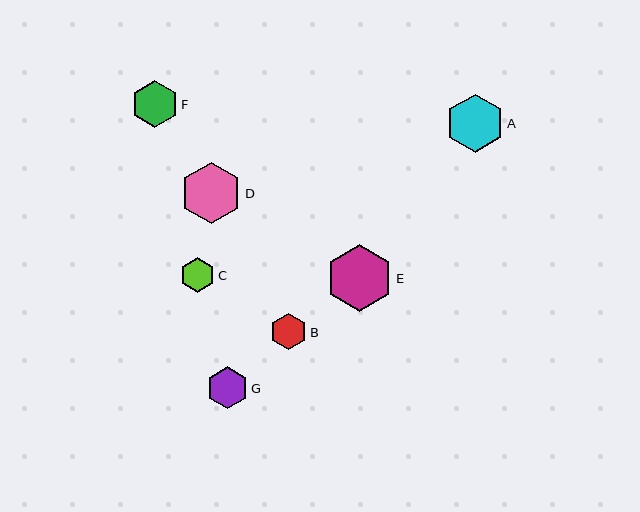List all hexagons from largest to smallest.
From largest to smallest: E, D, A, F, G, B, C.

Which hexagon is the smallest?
Hexagon C is the smallest with a size of approximately 35 pixels.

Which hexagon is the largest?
Hexagon E is the largest with a size of approximately 67 pixels.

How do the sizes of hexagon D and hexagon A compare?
Hexagon D and hexagon A are approximately the same size.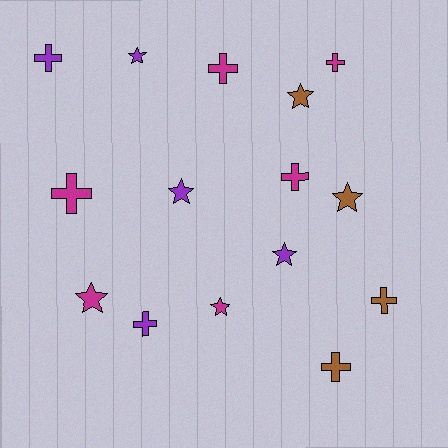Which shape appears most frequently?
Cross, with 8 objects.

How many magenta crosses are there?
There are 4 magenta crosses.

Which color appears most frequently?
Magenta, with 6 objects.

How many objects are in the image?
There are 15 objects.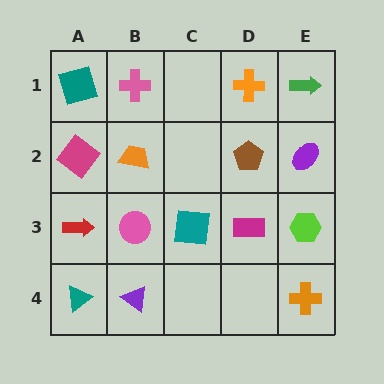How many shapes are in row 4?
3 shapes.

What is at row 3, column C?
A teal square.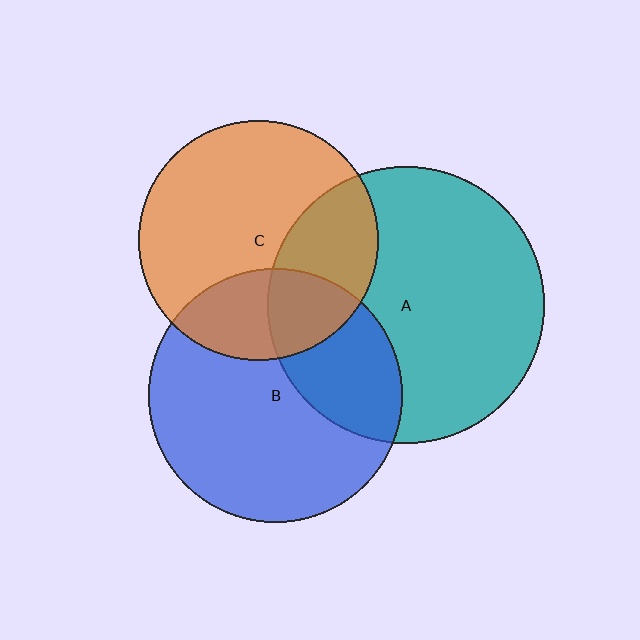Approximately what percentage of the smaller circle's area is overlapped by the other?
Approximately 30%.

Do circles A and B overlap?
Yes.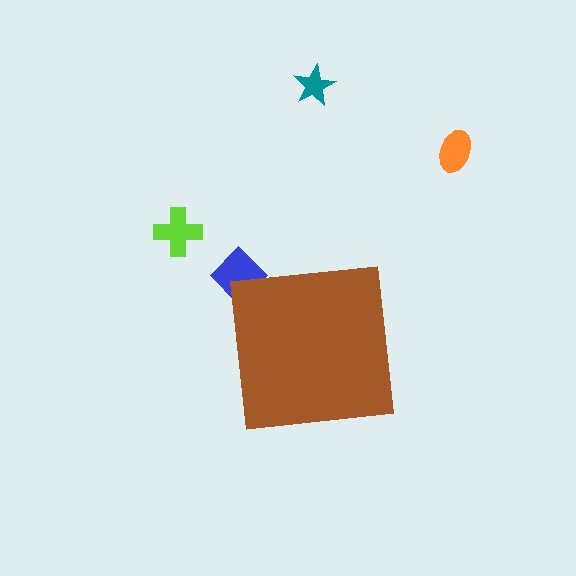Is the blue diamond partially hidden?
Yes, the blue diamond is partially hidden behind the brown square.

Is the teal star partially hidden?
No, the teal star is fully visible.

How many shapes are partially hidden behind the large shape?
1 shape is partially hidden.